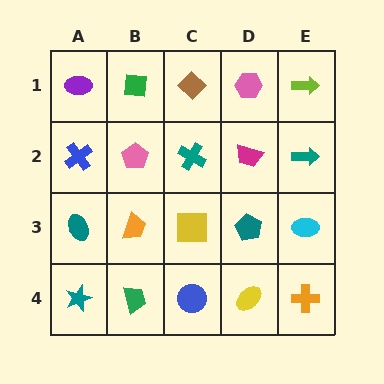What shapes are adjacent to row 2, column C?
A brown diamond (row 1, column C), a yellow square (row 3, column C), a pink pentagon (row 2, column B), a magenta trapezoid (row 2, column D).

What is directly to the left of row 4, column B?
A teal star.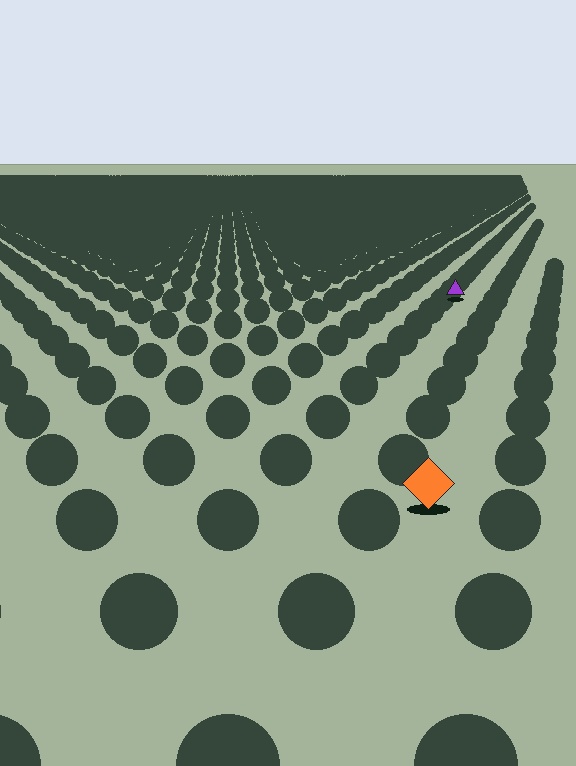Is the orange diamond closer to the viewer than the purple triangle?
Yes. The orange diamond is closer — you can tell from the texture gradient: the ground texture is coarser near it.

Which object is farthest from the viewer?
The purple triangle is farthest from the viewer. It appears smaller and the ground texture around it is denser.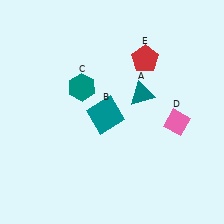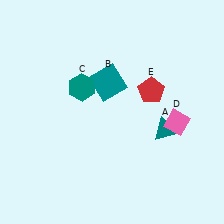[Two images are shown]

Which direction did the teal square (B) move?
The teal square (B) moved up.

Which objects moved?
The objects that moved are: the teal triangle (A), the teal square (B), the red pentagon (E).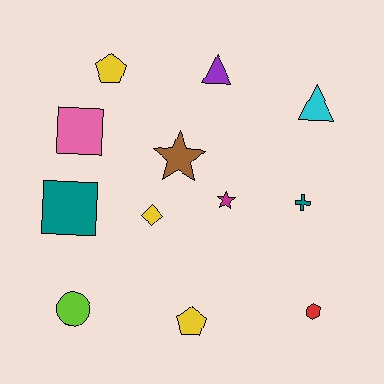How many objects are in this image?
There are 12 objects.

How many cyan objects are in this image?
There is 1 cyan object.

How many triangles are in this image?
There are 2 triangles.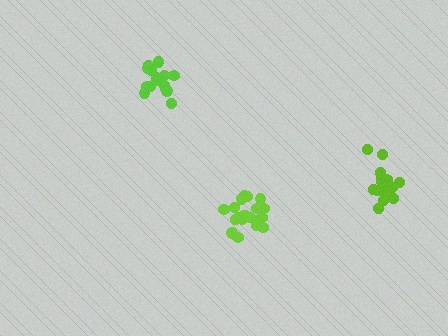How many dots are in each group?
Group 1: 20 dots, Group 2: 15 dots, Group 3: 20 dots (55 total).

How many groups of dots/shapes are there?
There are 3 groups.